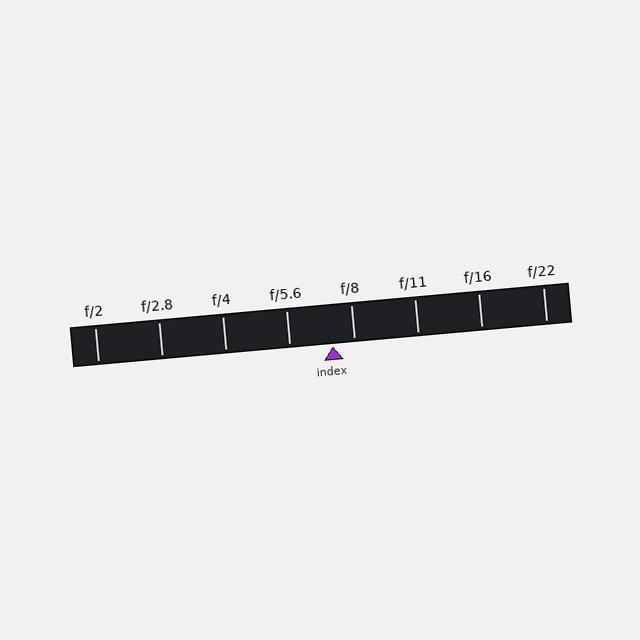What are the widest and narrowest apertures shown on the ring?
The widest aperture shown is f/2 and the narrowest is f/22.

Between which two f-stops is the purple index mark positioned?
The index mark is between f/5.6 and f/8.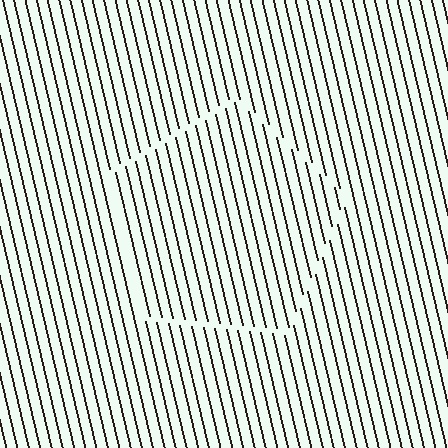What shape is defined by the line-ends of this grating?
An illusory pentagon. The interior of the shape contains the same grating, shifted by half a period — the contour is defined by the phase discontinuity where line-ends from the inner and outer gratings abut.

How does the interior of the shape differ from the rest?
The interior of the shape contains the same grating, shifted by half a period — the contour is defined by the phase discontinuity where line-ends from the inner and outer gratings abut.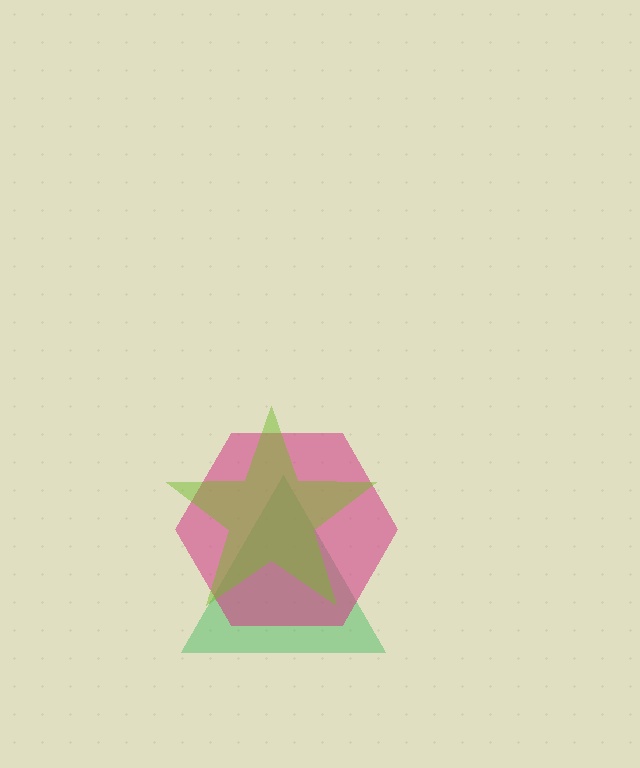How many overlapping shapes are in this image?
There are 3 overlapping shapes in the image.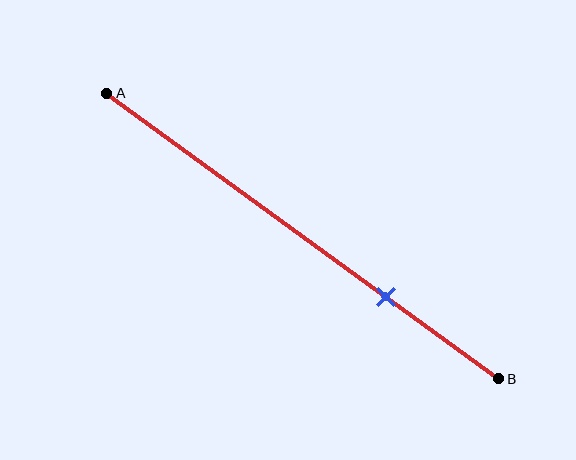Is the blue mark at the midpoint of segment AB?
No, the mark is at about 70% from A, not at the 50% midpoint.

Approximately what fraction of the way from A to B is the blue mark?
The blue mark is approximately 70% of the way from A to B.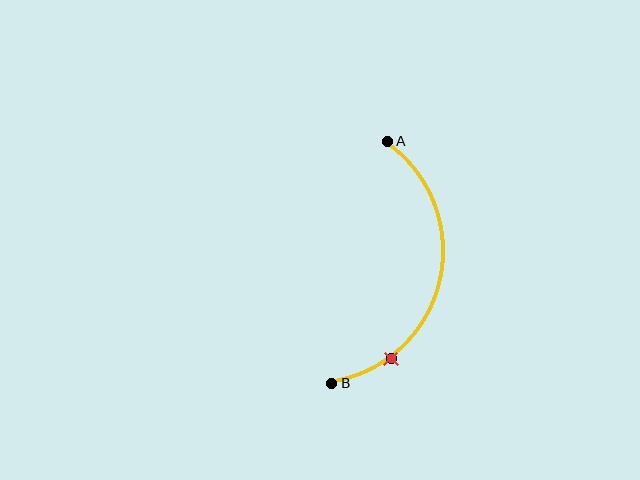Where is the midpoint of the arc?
The arc midpoint is the point on the curve farthest from the straight line joining A and B. It sits to the right of that line.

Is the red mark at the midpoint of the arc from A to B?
No. The red mark lies on the arc but is closer to endpoint B. The arc midpoint would be at the point on the curve equidistant along the arc from both A and B.